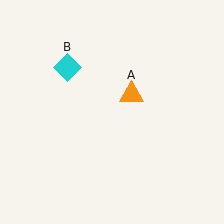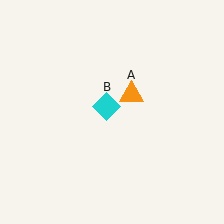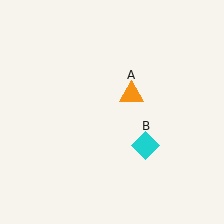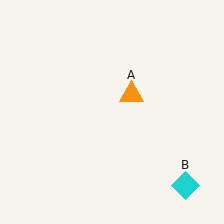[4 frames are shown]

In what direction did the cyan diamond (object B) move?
The cyan diamond (object B) moved down and to the right.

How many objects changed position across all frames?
1 object changed position: cyan diamond (object B).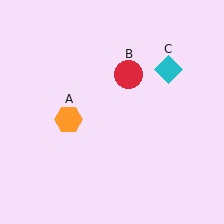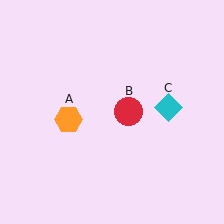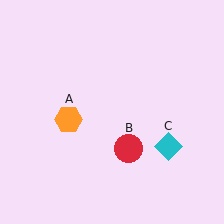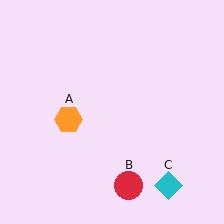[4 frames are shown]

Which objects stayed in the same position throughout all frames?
Orange hexagon (object A) remained stationary.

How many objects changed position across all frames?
2 objects changed position: red circle (object B), cyan diamond (object C).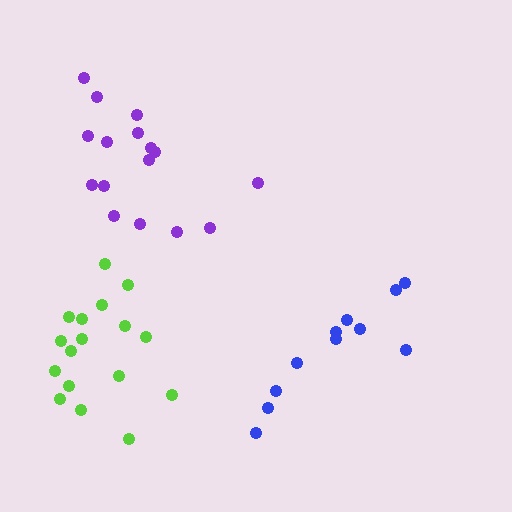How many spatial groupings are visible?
There are 3 spatial groupings.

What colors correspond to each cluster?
The clusters are colored: blue, lime, purple.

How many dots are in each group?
Group 1: 11 dots, Group 2: 17 dots, Group 3: 16 dots (44 total).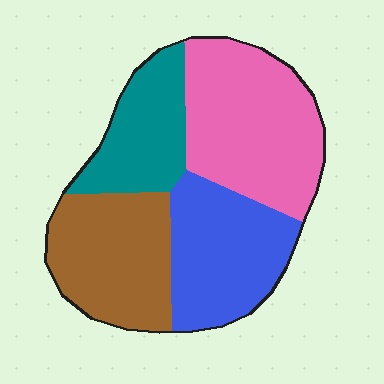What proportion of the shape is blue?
Blue takes up less than a quarter of the shape.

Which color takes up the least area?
Teal, at roughly 20%.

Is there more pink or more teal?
Pink.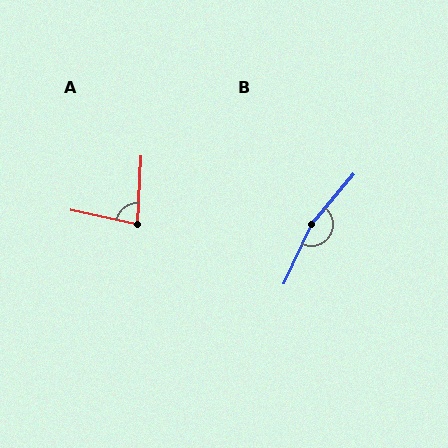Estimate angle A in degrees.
Approximately 81 degrees.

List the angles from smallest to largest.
A (81°), B (165°).